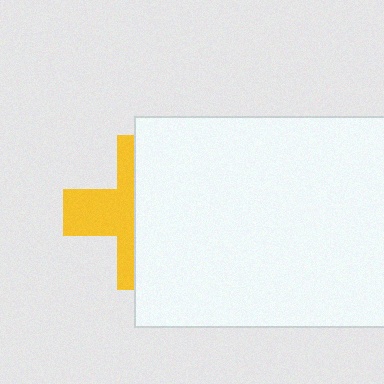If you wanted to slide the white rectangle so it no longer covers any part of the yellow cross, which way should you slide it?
Slide it right — that is the most direct way to separate the two shapes.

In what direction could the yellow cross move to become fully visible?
The yellow cross could move left. That would shift it out from behind the white rectangle entirely.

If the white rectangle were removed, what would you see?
You would see the complete yellow cross.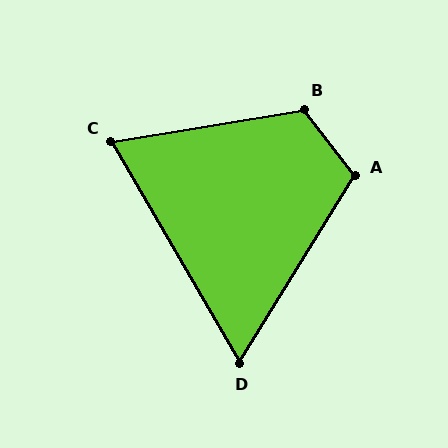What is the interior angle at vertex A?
Approximately 111 degrees (obtuse).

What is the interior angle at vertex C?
Approximately 69 degrees (acute).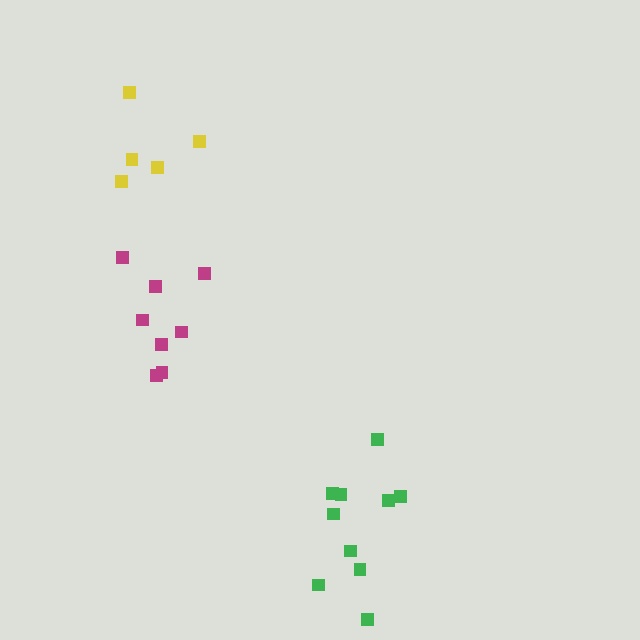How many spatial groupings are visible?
There are 3 spatial groupings.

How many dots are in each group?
Group 1: 5 dots, Group 2: 10 dots, Group 3: 8 dots (23 total).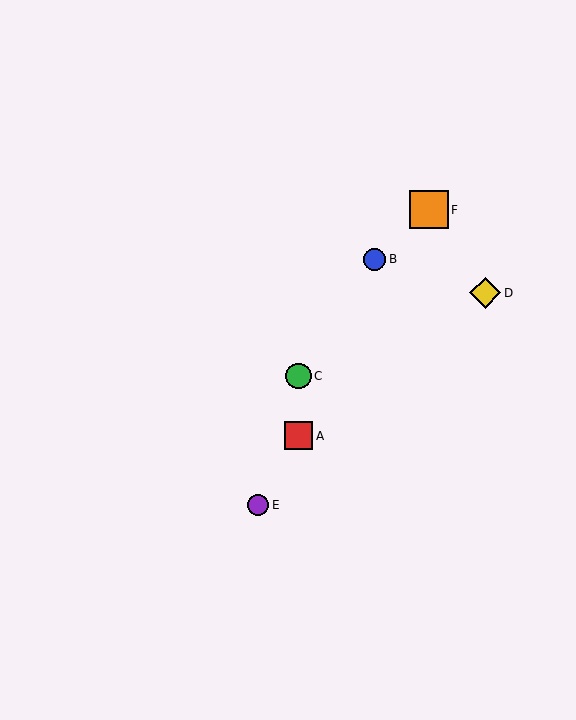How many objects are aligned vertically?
2 objects (A, C) are aligned vertically.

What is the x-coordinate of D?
Object D is at x≈485.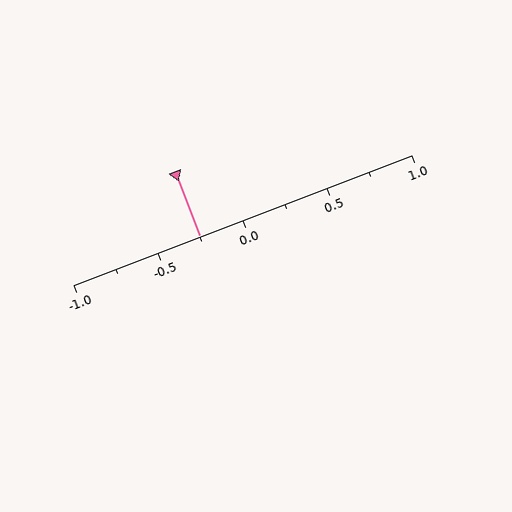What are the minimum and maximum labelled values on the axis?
The axis runs from -1.0 to 1.0.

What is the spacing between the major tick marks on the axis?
The major ticks are spaced 0.5 apart.